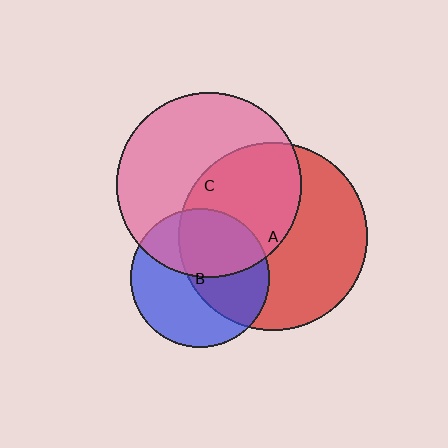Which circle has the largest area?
Circle A (red).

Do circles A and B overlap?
Yes.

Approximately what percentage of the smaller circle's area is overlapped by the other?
Approximately 50%.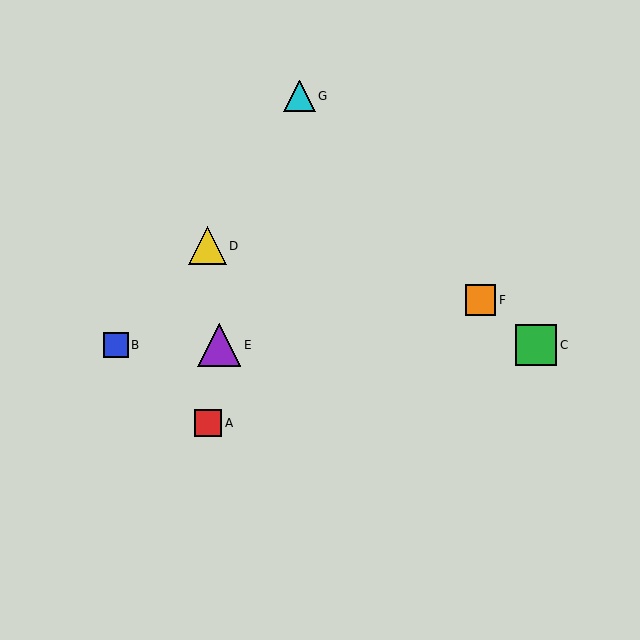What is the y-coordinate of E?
Object E is at y≈345.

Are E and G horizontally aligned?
No, E is at y≈345 and G is at y≈96.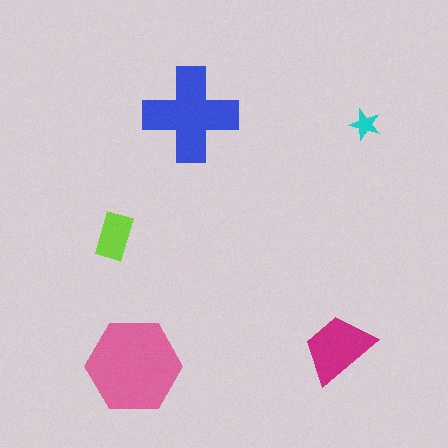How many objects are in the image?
There are 5 objects in the image.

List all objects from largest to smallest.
The pink hexagon, the blue cross, the magenta trapezoid, the lime rectangle, the cyan star.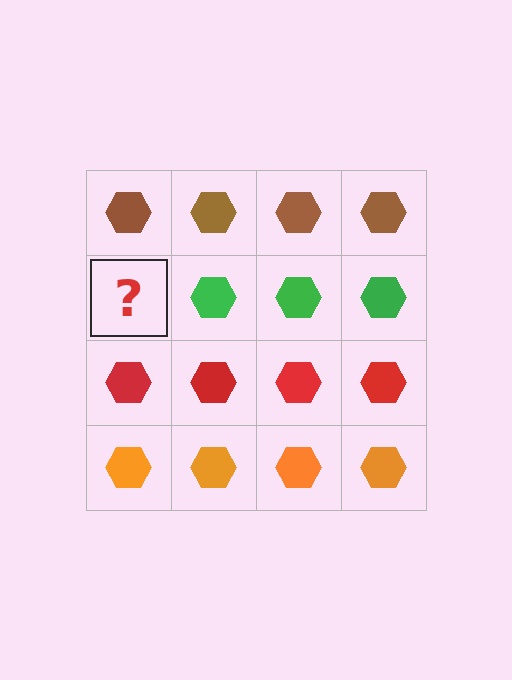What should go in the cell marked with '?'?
The missing cell should contain a green hexagon.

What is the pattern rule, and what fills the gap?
The rule is that each row has a consistent color. The gap should be filled with a green hexagon.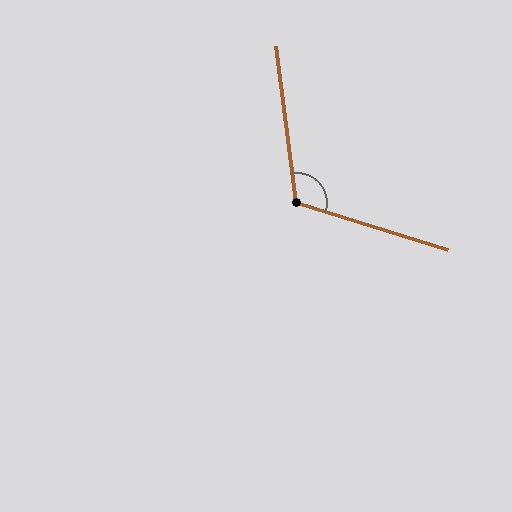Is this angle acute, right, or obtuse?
It is obtuse.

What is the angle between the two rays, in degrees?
Approximately 115 degrees.